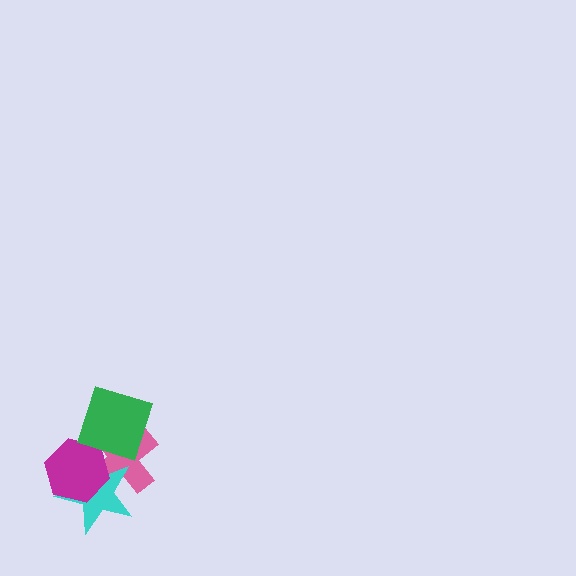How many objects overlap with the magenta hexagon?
3 objects overlap with the magenta hexagon.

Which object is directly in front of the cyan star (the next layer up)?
The magenta hexagon is directly in front of the cyan star.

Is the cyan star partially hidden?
Yes, it is partially covered by another shape.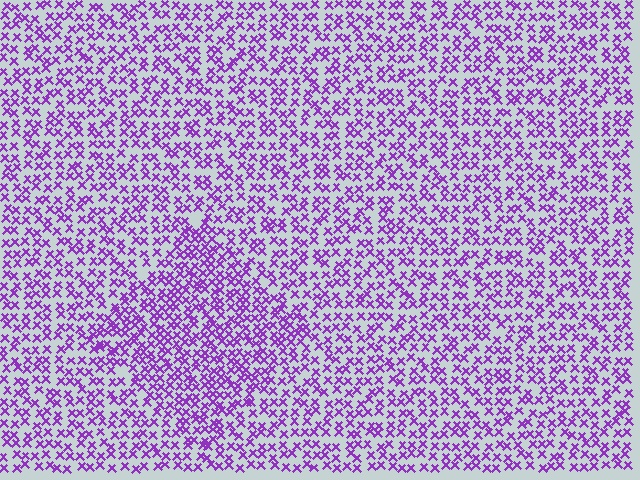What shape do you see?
I see a diamond.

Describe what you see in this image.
The image contains small purple elements arranged at two different densities. A diamond-shaped region is visible where the elements are more densely packed than the surrounding area.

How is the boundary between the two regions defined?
The boundary is defined by a change in element density (approximately 1.5x ratio). All elements are the same color, size, and shape.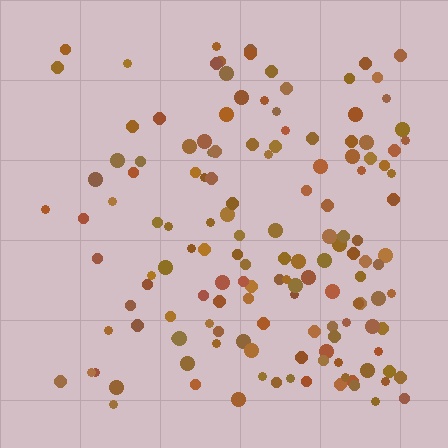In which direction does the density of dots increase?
From left to right, with the right side densest.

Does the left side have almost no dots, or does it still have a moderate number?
Still a moderate number, just noticeably fewer than the right.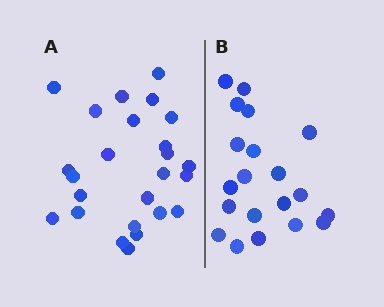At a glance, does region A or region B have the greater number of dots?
Region A (the left region) has more dots.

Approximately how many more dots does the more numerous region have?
Region A has about 5 more dots than region B.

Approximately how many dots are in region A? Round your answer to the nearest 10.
About 20 dots. (The exact count is 25, which rounds to 20.)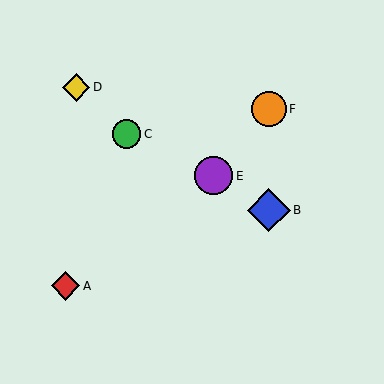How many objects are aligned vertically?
2 objects (B, F) are aligned vertically.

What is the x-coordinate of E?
Object E is at x≈214.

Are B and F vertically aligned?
Yes, both are at x≈269.